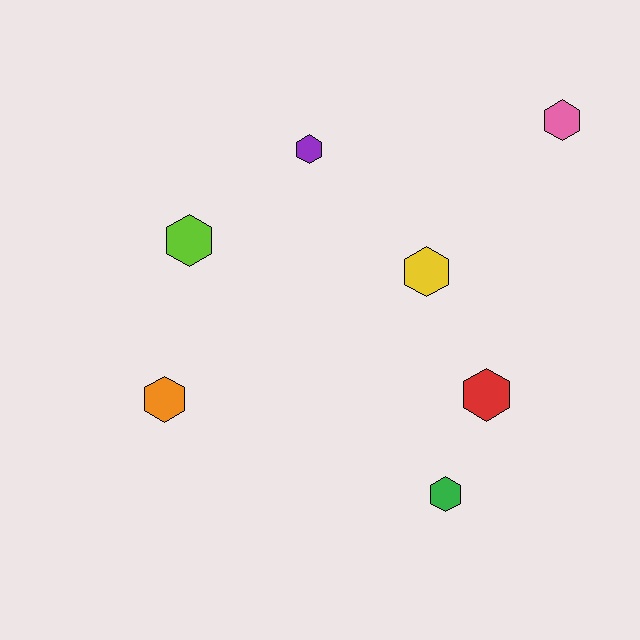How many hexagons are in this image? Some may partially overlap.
There are 7 hexagons.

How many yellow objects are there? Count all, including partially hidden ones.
There is 1 yellow object.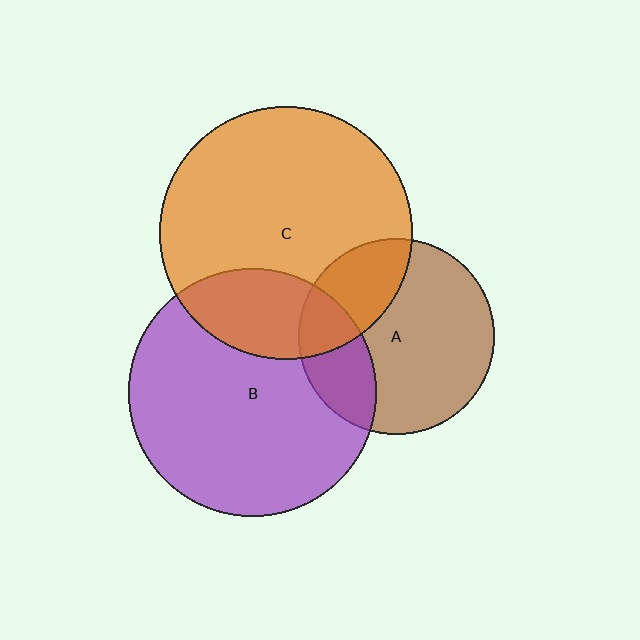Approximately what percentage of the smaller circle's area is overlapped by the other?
Approximately 25%.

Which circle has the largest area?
Circle C (orange).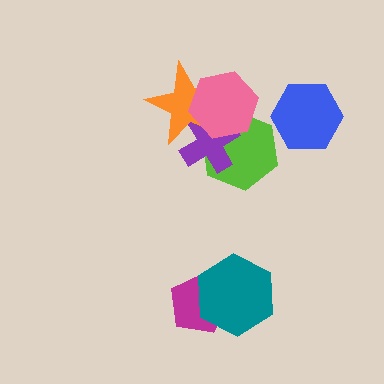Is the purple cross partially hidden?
Yes, it is partially covered by another shape.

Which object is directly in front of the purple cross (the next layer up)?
The orange star is directly in front of the purple cross.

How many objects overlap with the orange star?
3 objects overlap with the orange star.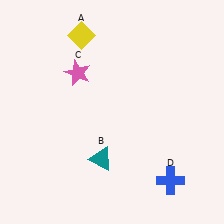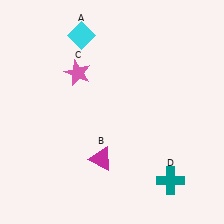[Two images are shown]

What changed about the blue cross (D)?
In Image 1, D is blue. In Image 2, it changed to teal.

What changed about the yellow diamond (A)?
In Image 1, A is yellow. In Image 2, it changed to cyan.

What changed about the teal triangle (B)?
In Image 1, B is teal. In Image 2, it changed to magenta.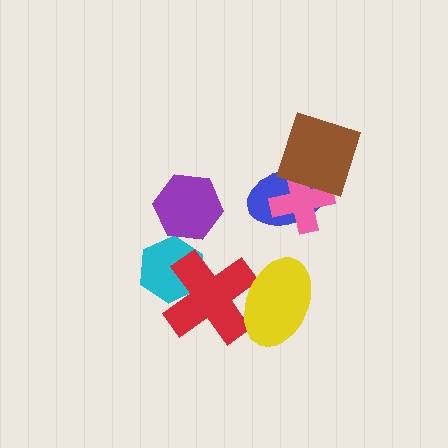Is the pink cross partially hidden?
Yes, it is partially covered by another shape.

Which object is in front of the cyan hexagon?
The red cross is in front of the cyan hexagon.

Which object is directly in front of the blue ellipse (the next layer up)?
The pink cross is directly in front of the blue ellipse.